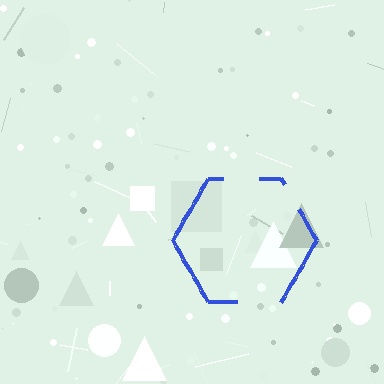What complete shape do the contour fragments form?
The contour fragments form a hexagon.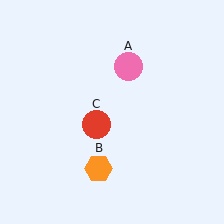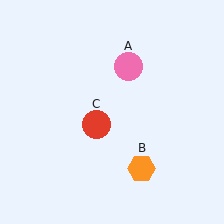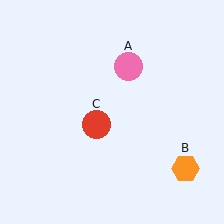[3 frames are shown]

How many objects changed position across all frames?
1 object changed position: orange hexagon (object B).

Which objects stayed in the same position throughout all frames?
Pink circle (object A) and red circle (object C) remained stationary.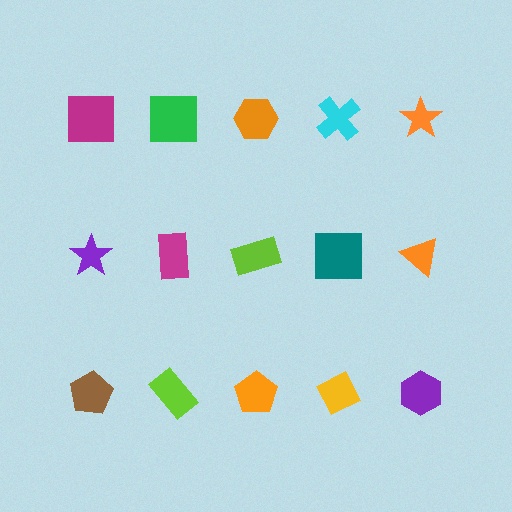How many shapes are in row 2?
5 shapes.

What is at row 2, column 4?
A teal square.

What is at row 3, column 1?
A brown pentagon.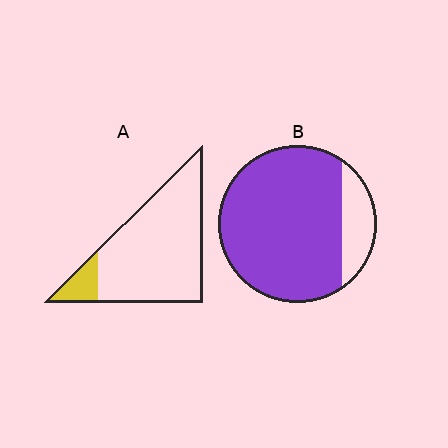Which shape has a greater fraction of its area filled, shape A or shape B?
Shape B.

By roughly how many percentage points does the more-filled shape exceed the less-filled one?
By roughly 70 percentage points (B over A).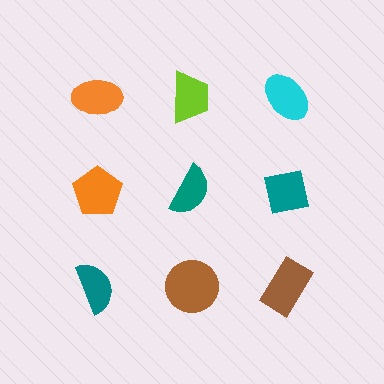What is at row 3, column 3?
A brown rectangle.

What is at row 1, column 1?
An orange ellipse.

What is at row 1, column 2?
A lime trapezoid.